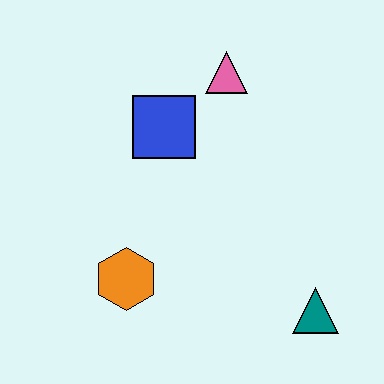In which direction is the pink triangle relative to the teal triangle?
The pink triangle is above the teal triangle.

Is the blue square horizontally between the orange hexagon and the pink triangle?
Yes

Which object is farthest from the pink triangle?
The teal triangle is farthest from the pink triangle.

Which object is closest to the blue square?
The pink triangle is closest to the blue square.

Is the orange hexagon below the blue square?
Yes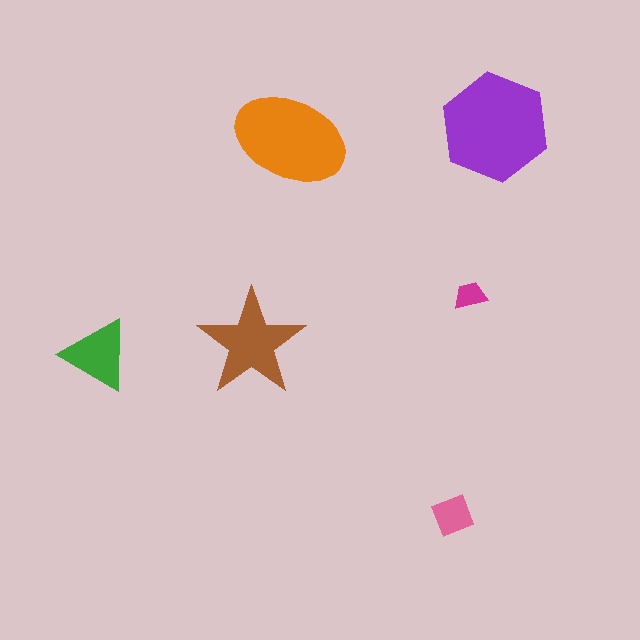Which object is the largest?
The purple hexagon.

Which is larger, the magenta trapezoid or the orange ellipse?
The orange ellipse.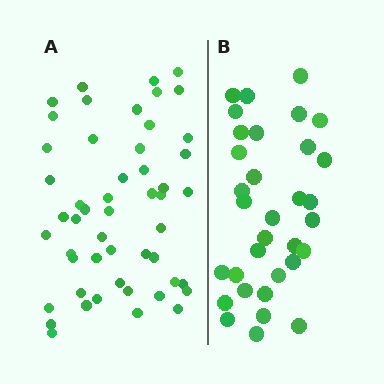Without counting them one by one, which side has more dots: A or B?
Region A (the left region) has more dots.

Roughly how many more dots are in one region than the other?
Region A has approximately 20 more dots than region B.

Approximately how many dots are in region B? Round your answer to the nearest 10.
About 30 dots. (The exact count is 33, which rounds to 30.)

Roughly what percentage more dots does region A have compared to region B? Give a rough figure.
About 55% more.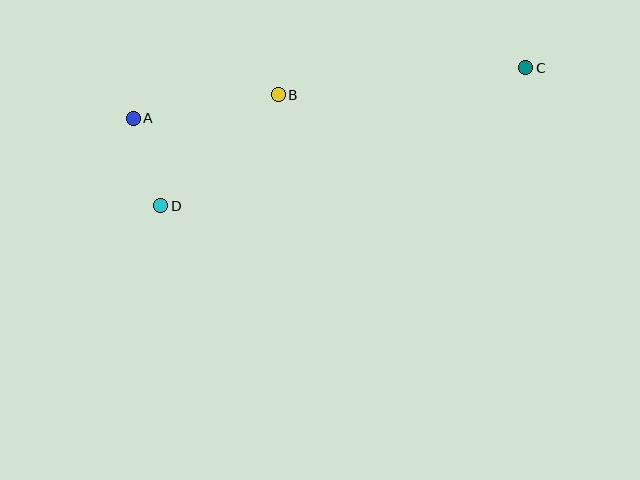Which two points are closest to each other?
Points A and D are closest to each other.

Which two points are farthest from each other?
Points A and C are farthest from each other.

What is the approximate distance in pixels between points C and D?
The distance between C and D is approximately 390 pixels.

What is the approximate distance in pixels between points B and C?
The distance between B and C is approximately 249 pixels.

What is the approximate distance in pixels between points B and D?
The distance between B and D is approximately 161 pixels.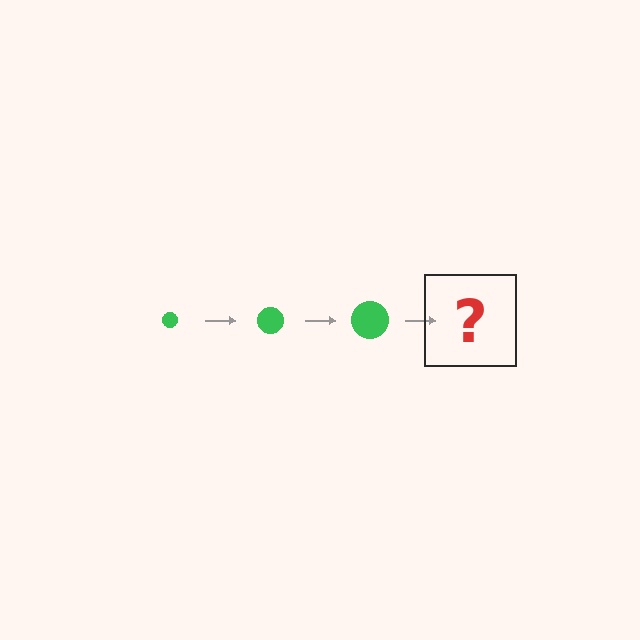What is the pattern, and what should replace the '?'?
The pattern is that the circle gets progressively larger each step. The '?' should be a green circle, larger than the previous one.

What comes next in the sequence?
The next element should be a green circle, larger than the previous one.